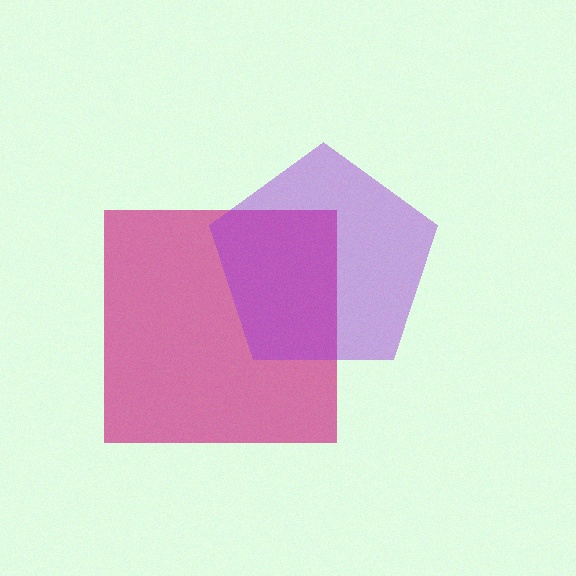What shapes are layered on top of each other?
The layered shapes are: a magenta square, a purple pentagon.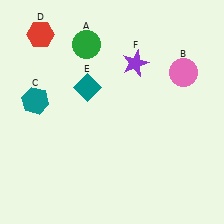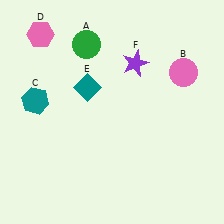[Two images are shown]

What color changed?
The hexagon (D) changed from red in Image 1 to pink in Image 2.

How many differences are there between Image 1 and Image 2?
There is 1 difference between the two images.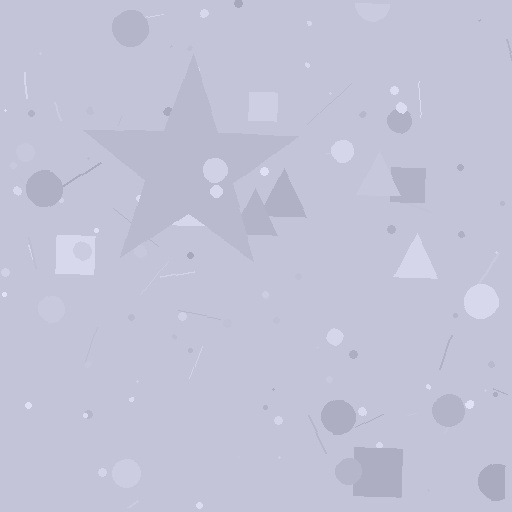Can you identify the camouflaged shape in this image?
The camouflaged shape is a star.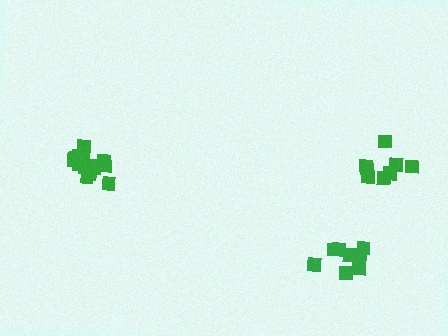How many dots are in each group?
Group 1: 8 dots, Group 2: 14 dots, Group 3: 9 dots (31 total).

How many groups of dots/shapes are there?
There are 3 groups.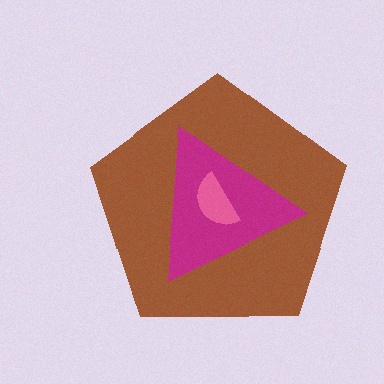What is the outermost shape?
The brown pentagon.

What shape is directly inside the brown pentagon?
The magenta triangle.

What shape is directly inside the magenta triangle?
The pink semicircle.